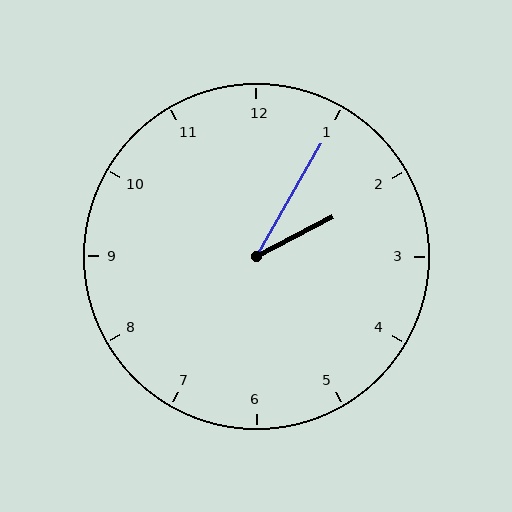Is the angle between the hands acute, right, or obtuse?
It is acute.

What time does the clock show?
2:05.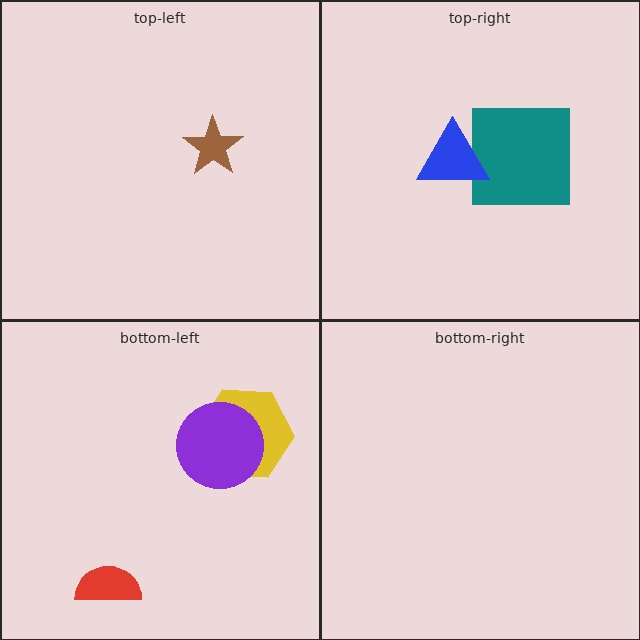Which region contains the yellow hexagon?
The bottom-left region.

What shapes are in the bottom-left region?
The yellow hexagon, the red semicircle, the purple circle.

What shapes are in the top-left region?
The brown star.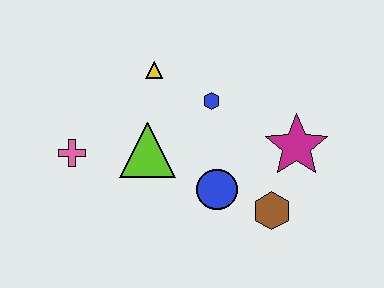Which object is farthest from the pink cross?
The magenta star is farthest from the pink cross.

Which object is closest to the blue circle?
The brown hexagon is closest to the blue circle.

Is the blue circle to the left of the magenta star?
Yes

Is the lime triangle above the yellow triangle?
No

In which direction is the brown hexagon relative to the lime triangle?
The brown hexagon is to the right of the lime triangle.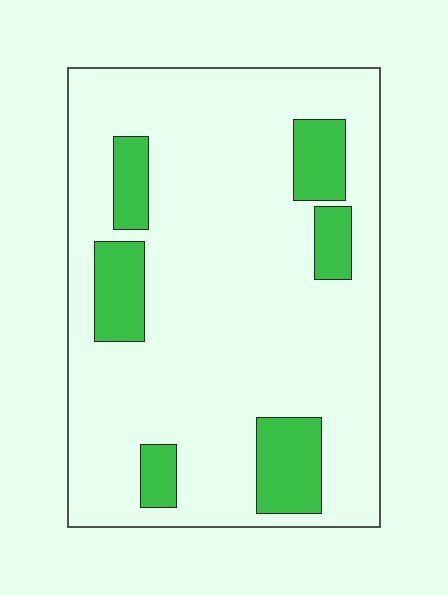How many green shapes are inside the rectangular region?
6.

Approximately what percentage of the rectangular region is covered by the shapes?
Approximately 15%.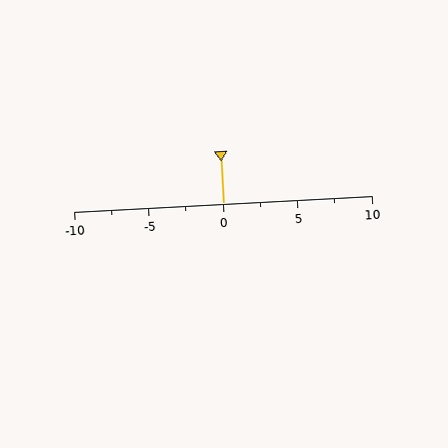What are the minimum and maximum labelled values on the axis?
The axis runs from -10 to 10.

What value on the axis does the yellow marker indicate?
The marker indicates approximately 0.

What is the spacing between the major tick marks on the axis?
The major ticks are spaced 5 apart.